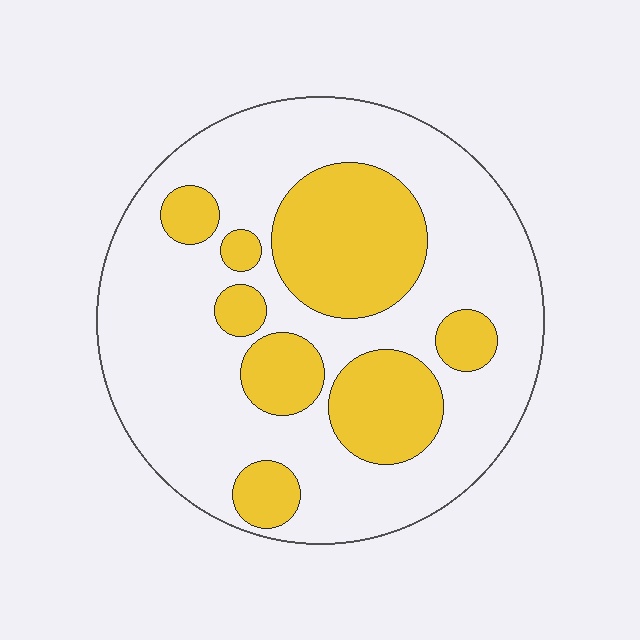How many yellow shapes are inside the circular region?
8.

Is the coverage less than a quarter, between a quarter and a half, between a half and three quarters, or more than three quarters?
Between a quarter and a half.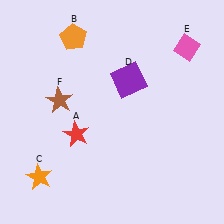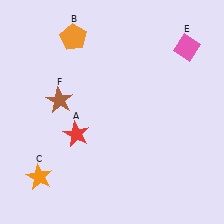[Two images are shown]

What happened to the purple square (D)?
The purple square (D) was removed in Image 2. It was in the top-right area of Image 1.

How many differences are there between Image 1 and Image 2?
There is 1 difference between the two images.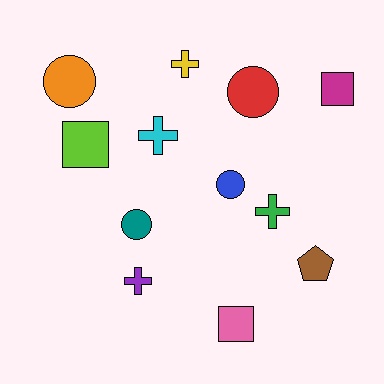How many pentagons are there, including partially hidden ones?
There is 1 pentagon.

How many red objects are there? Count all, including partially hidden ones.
There is 1 red object.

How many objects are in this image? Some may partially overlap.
There are 12 objects.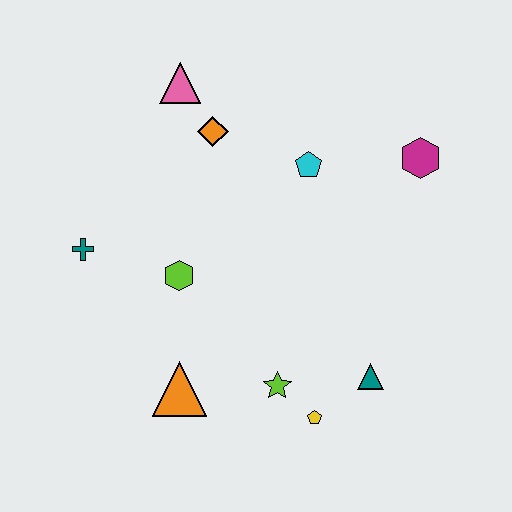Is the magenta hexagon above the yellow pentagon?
Yes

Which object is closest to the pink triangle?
The orange diamond is closest to the pink triangle.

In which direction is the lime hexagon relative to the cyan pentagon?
The lime hexagon is to the left of the cyan pentagon.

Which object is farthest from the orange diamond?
The yellow pentagon is farthest from the orange diamond.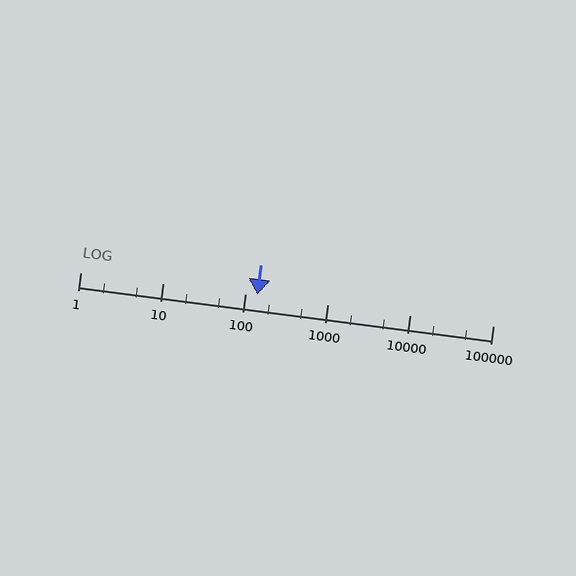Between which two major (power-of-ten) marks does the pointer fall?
The pointer is between 100 and 1000.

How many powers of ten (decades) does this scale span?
The scale spans 5 decades, from 1 to 100000.